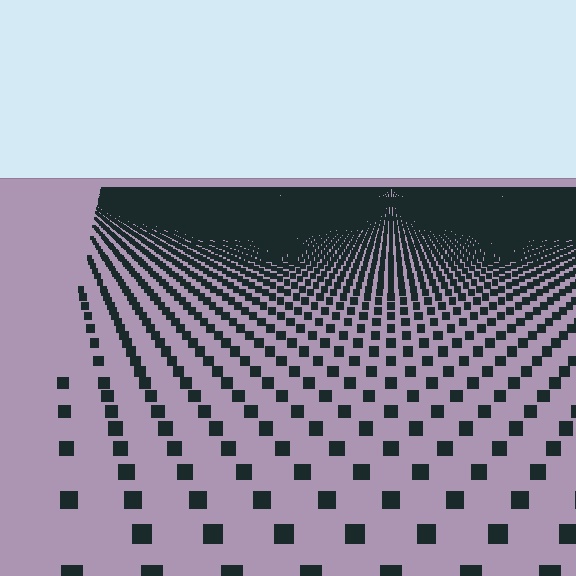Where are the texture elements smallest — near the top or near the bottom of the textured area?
Near the top.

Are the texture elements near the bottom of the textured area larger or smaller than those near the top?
Larger. Near the bottom, elements are closer to the viewer and appear at a bigger on-screen size.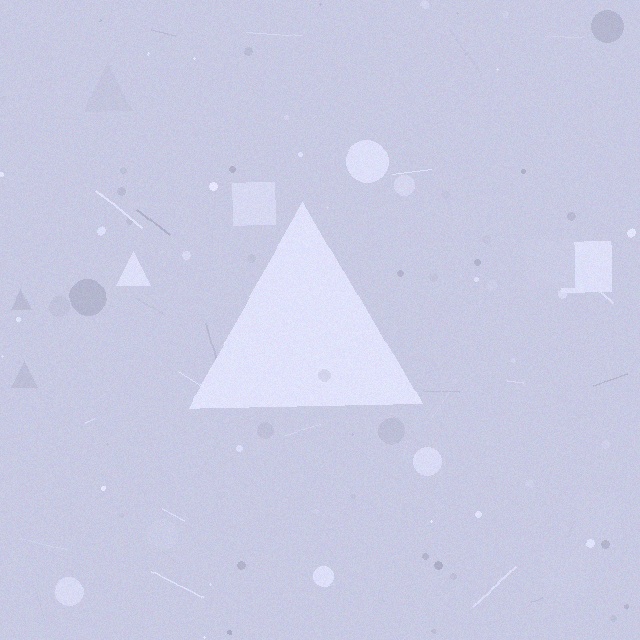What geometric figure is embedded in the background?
A triangle is embedded in the background.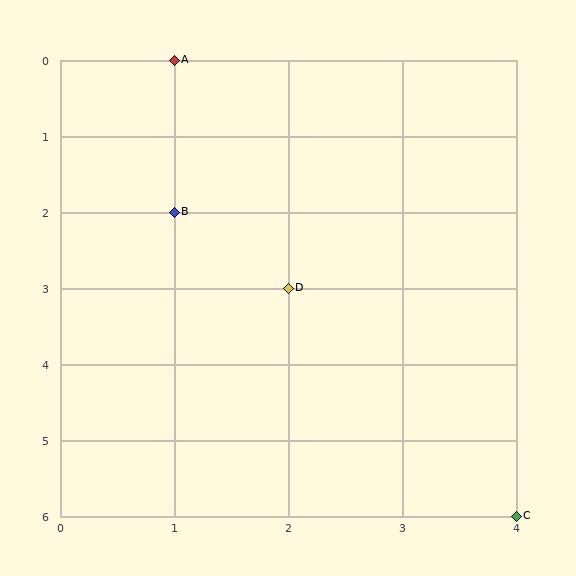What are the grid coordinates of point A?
Point A is at grid coordinates (1, 0).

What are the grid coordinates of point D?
Point D is at grid coordinates (2, 3).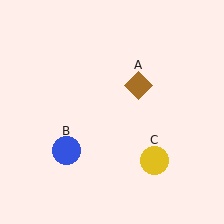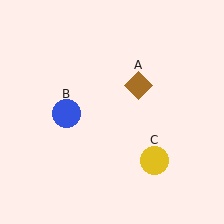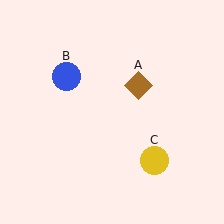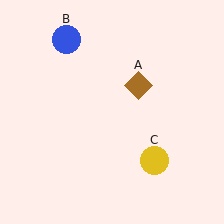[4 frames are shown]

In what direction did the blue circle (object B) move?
The blue circle (object B) moved up.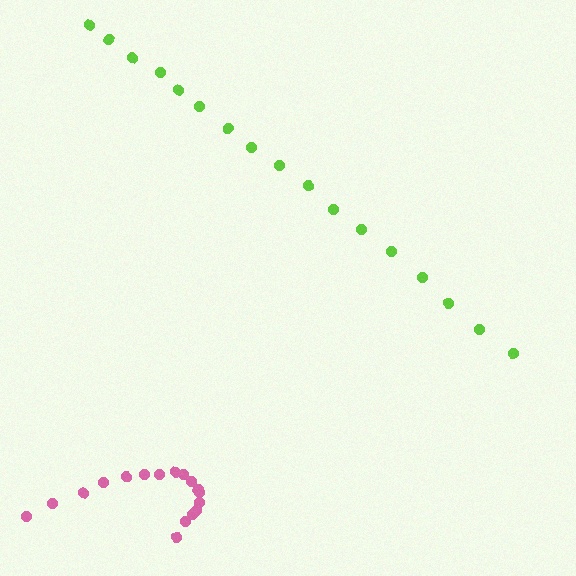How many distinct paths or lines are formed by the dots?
There are 2 distinct paths.